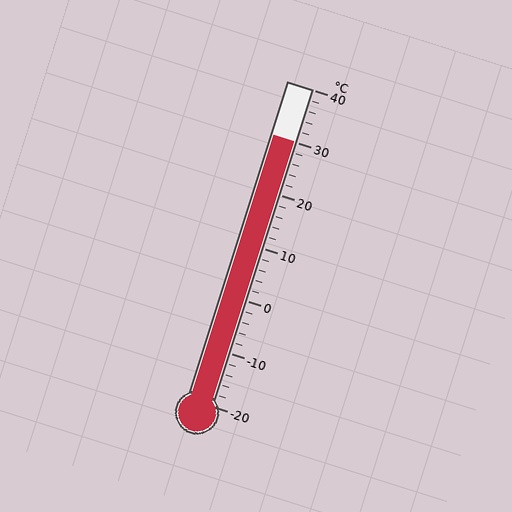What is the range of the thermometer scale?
The thermometer scale ranges from -20°C to 40°C.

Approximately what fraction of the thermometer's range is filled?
The thermometer is filled to approximately 85% of its range.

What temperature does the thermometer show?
The thermometer shows approximately 30°C.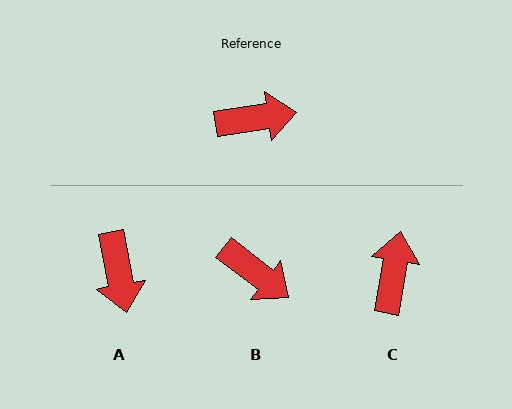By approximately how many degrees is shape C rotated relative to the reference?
Approximately 72 degrees counter-clockwise.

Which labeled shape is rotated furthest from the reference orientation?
A, about 88 degrees away.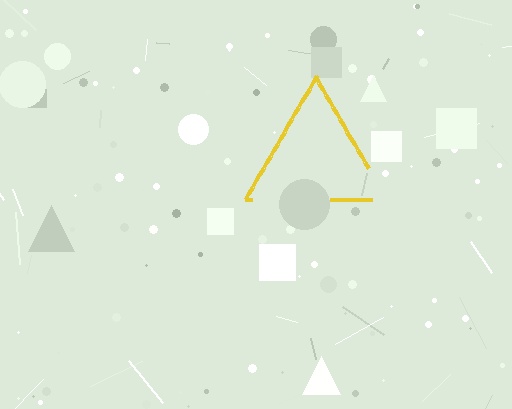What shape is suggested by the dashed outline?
The dashed outline suggests a triangle.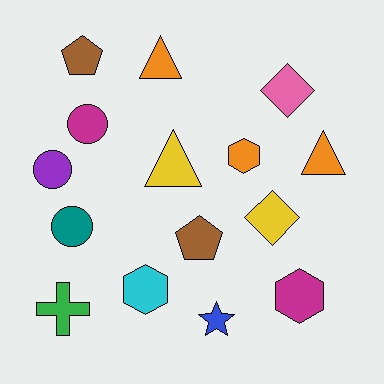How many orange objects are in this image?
There are 3 orange objects.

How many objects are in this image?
There are 15 objects.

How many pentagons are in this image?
There are 2 pentagons.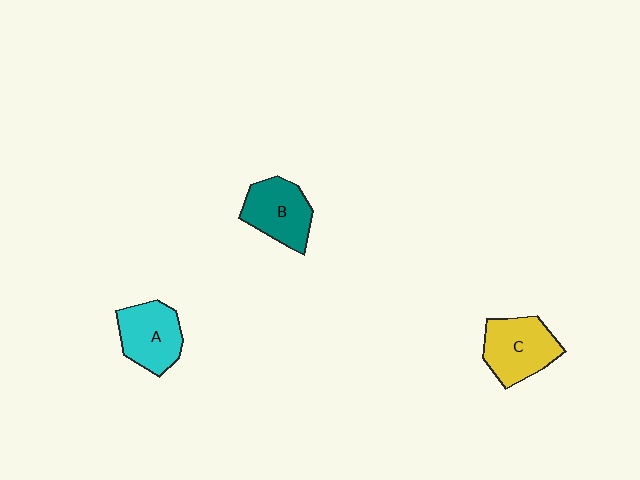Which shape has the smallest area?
Shape A (cyan).